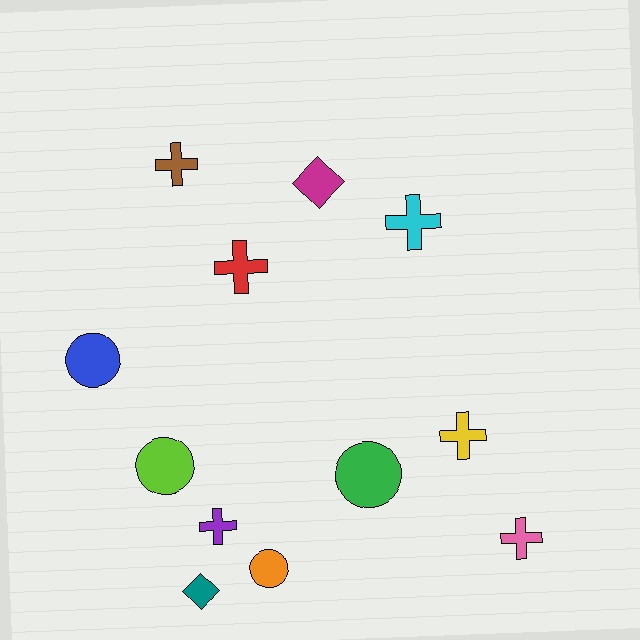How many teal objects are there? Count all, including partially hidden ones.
There is 1 teal object.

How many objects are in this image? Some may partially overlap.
There are 12 objects.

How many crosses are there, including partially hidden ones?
There are 6 crosses.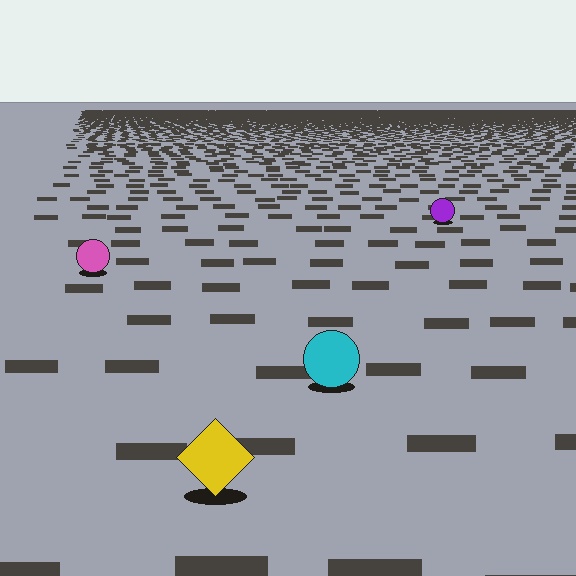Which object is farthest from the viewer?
The purple circle is farthest from the viewer. It appears smaller and the ground texture around it is denser.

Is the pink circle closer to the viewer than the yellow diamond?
No. The yellow diamond is closer — you can tell from the texture gradient: the ground texture is coarser near it.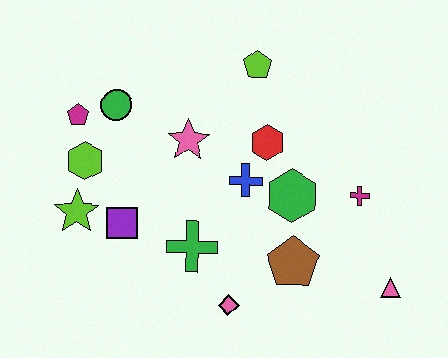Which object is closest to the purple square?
The lime star is closest to the purple square.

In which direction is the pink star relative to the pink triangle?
The pink star is to the left of the pink triangle.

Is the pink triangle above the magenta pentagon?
No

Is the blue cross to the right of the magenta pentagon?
Yes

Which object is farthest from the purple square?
The pink triangle is farthest from the purple square.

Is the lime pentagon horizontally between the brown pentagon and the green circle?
Yes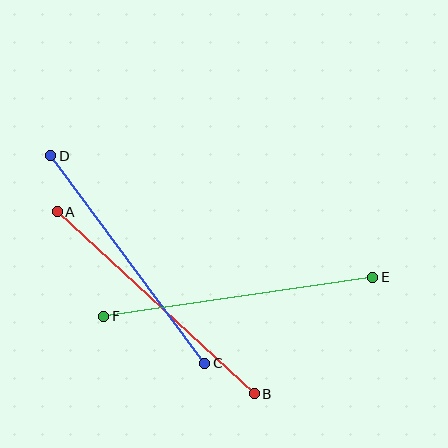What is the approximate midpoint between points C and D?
The midpoint is at approximately (128, 259) pixels.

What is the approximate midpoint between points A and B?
The midpoint is at approximately (156, 303) pixels.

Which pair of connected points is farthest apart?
Points E and F are farthest apart.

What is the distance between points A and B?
The distance is approximately 269 pixels.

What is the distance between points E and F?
The distance is approximately 272 pixels.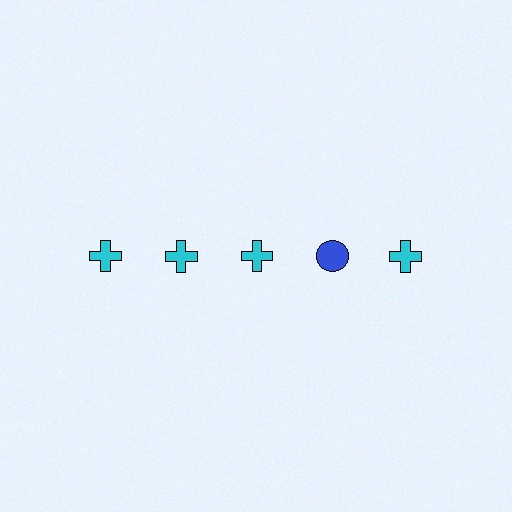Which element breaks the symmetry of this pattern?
The blue circle in the top row, second from right column breaks the symmetry. All other shapes are cyan crosses.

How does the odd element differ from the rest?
It differs in both color (blue instead of cyan) and shape (circle instead of cross).